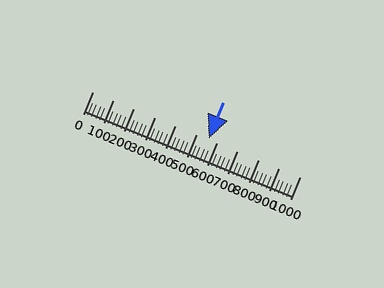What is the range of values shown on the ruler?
The ruler shows values from 0 to 1000.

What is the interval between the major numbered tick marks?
The major tick marks are spaced 100 units apart.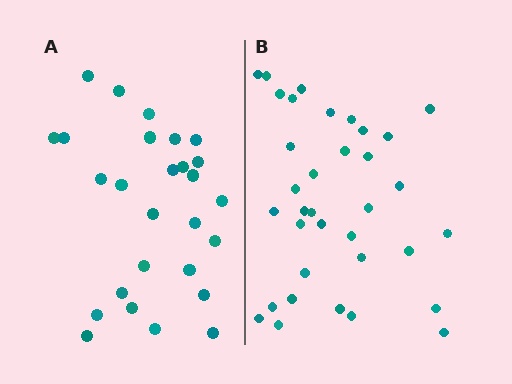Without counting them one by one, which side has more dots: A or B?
Region B (the right region) has more dots.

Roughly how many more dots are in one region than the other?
Region B has roughly 8 or so more dots than region A.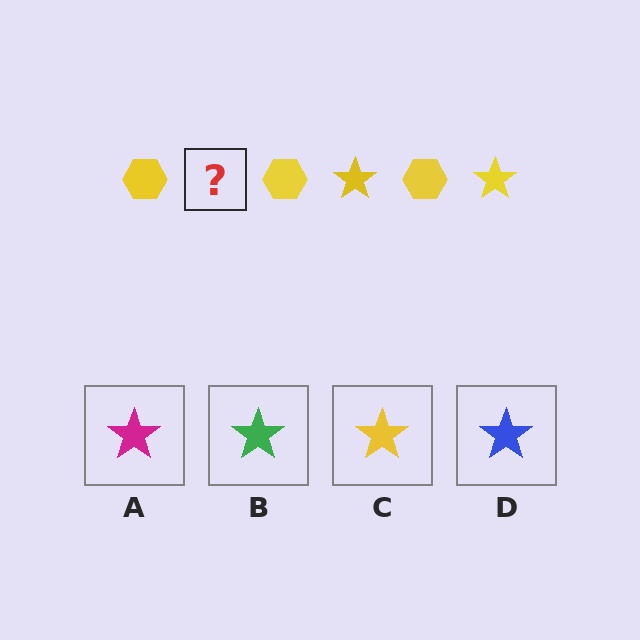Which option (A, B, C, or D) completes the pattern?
C.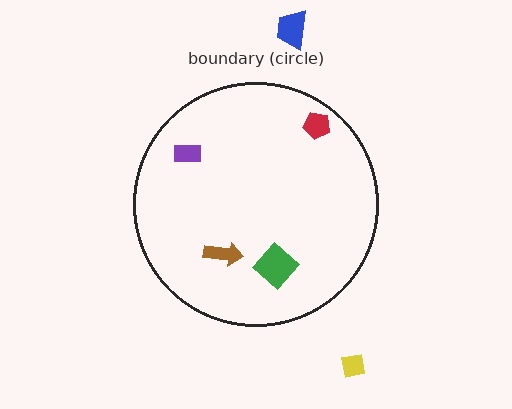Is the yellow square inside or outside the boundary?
Outside.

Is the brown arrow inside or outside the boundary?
Inside.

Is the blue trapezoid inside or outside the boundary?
Outside.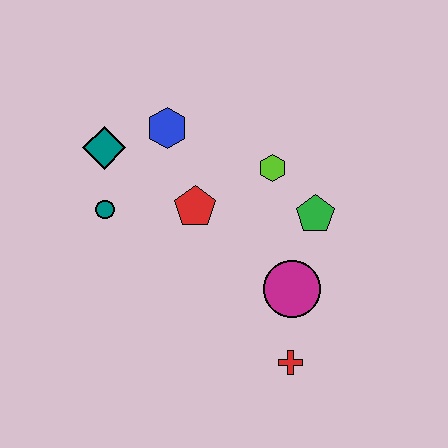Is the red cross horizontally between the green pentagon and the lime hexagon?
Yes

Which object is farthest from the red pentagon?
The red cross is farthest from the red pentagon.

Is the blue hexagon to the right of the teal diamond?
Yes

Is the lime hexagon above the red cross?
Yes